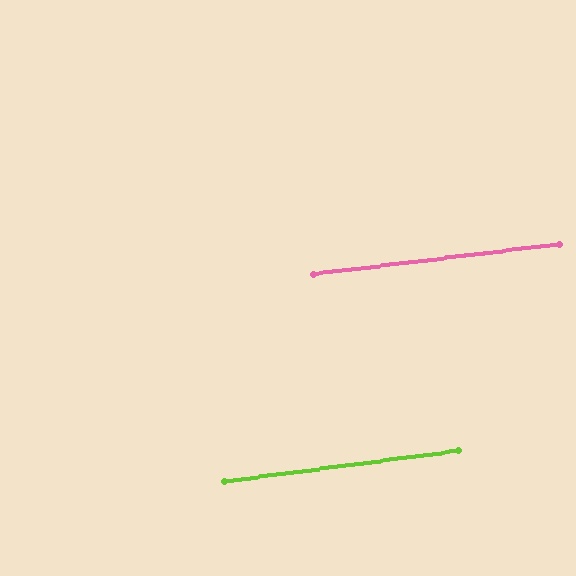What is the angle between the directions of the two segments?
Approximately 0 degrees.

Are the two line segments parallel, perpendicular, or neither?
Parallel — their directions differ by only 0.4°.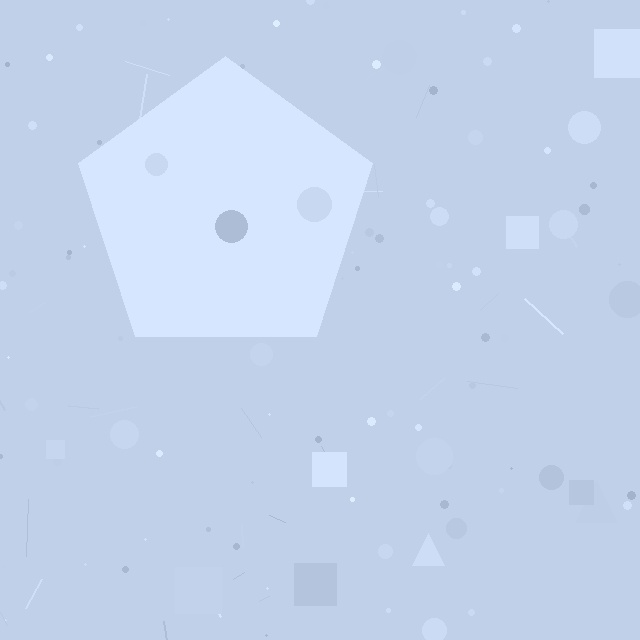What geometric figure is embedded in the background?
A pentagon is embedded in the background.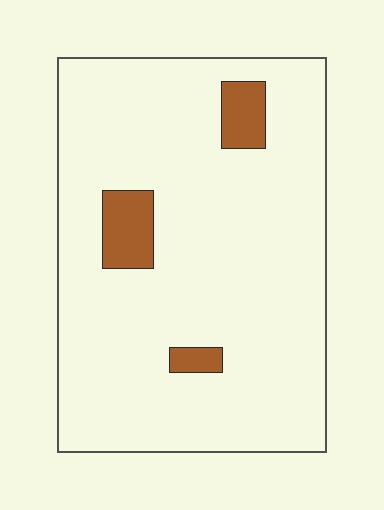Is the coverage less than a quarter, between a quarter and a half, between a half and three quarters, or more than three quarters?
Less than a quarter.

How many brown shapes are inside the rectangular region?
3.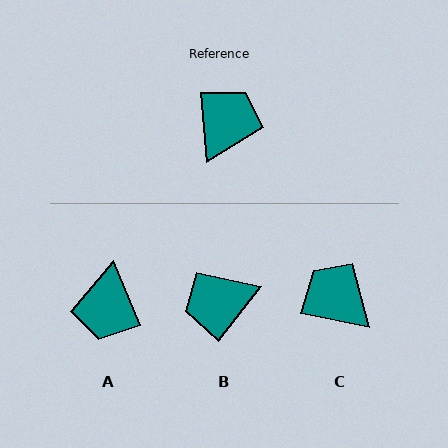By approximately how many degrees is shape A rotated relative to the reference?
Approximately 162 degrees clockwise.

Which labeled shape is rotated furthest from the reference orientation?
A, about 162 degrees away.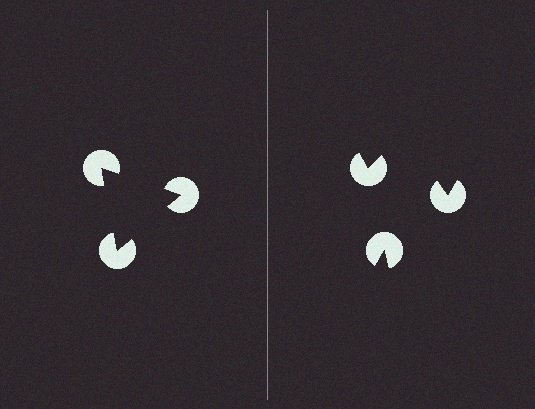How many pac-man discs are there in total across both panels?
6 — 3 on each side.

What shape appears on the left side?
An illusory triangle.